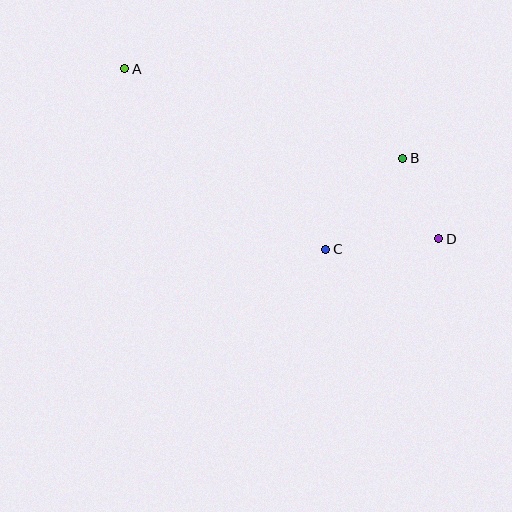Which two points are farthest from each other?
Points A and D are farthest from each other.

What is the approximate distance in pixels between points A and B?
The distance between A and B is approximately 292 pixels.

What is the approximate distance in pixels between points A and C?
The distance between A and C is approximately 270 pixels.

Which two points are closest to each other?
Points B and D are closest to each other.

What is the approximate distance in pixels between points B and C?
The distance between B and C is approximately 119 pixels.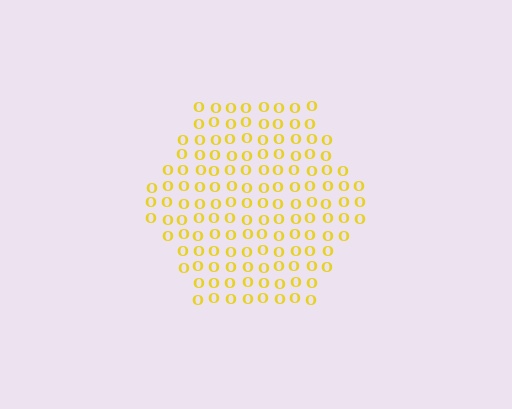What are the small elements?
The small elements are letter O's.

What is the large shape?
The large shape is a hexagon.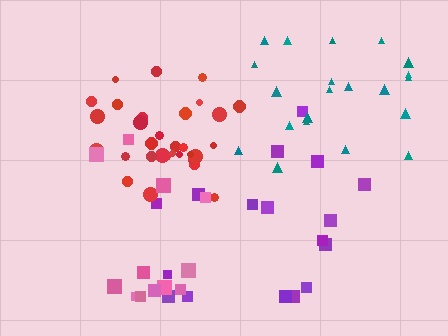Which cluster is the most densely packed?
Red.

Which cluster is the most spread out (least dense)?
Pink.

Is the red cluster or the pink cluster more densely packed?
Red.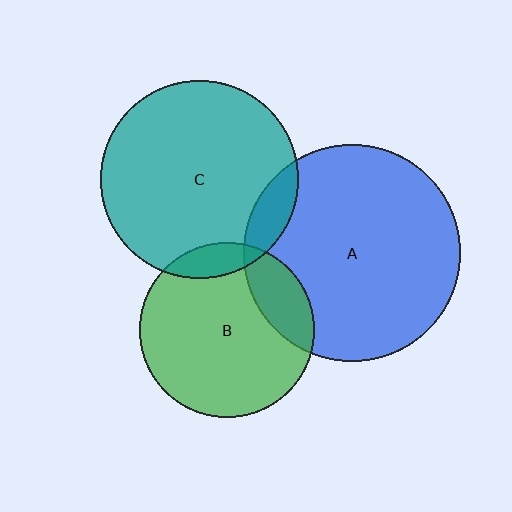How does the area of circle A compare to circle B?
Approximately 1.5 times.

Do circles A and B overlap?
Yes.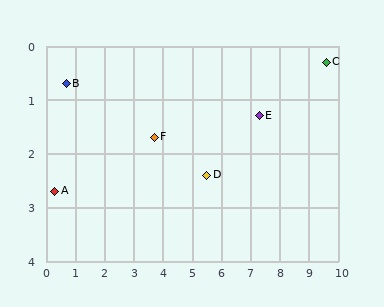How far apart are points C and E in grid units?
Points C and E are about 2.5 grid units apart.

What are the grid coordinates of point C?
Point C is at approximately (9.6, 0.3).